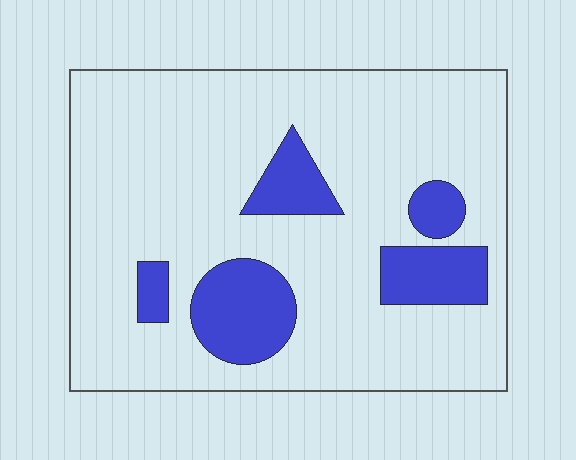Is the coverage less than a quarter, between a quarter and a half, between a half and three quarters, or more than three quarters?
Less than a quarter.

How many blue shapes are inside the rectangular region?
5.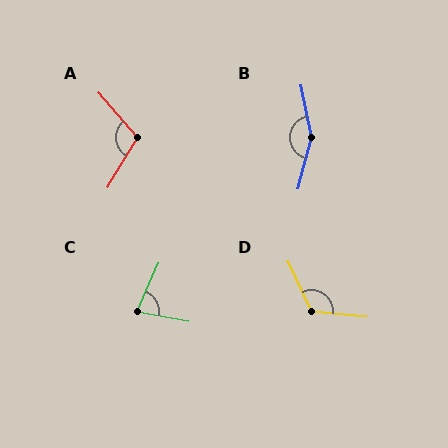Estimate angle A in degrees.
Approximately 107 degrees.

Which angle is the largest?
B, at approximately 154 degrees.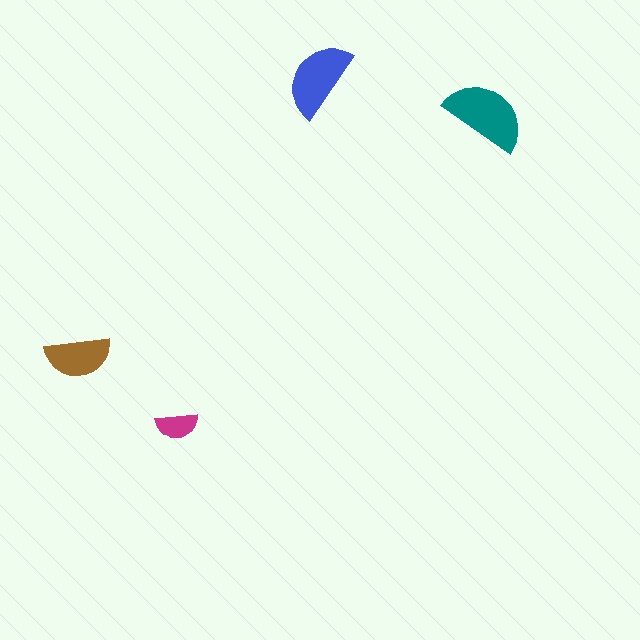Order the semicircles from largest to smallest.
the teal one, the blue one, the brown one, the magenta one.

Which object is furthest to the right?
The teal semicircle is rightmost.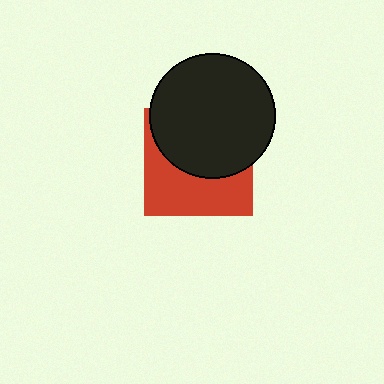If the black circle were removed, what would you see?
You would see the complete red square.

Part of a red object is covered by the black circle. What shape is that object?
It is a square.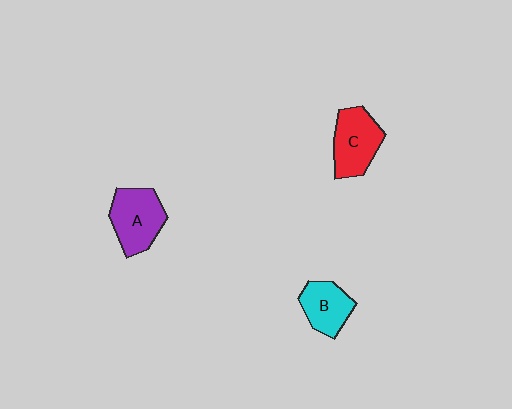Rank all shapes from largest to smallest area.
From largest to smallest: A (purple), C (red), B (cyan).